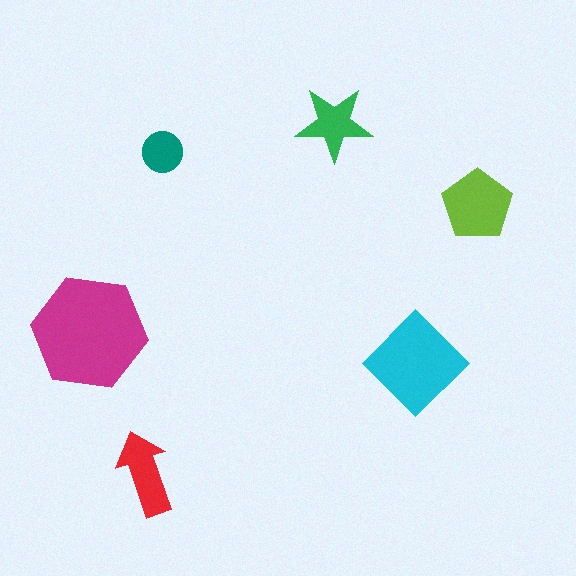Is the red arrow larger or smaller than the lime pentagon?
Smaller.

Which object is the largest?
The magenta hexagon.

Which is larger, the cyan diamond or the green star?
The cyan diamond.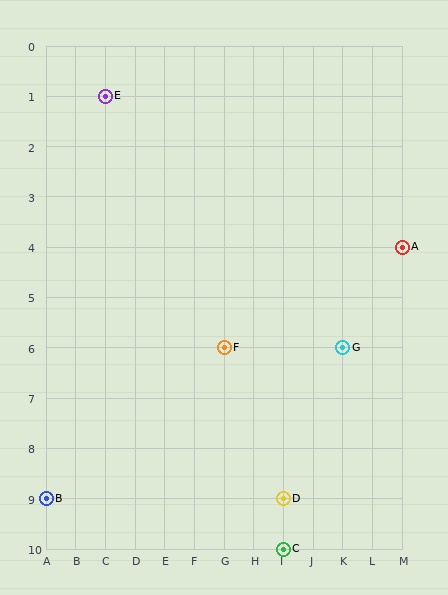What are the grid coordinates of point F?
Point F is at grid coordinates (G, 6).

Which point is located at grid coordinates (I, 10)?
Point C is at (I, 10).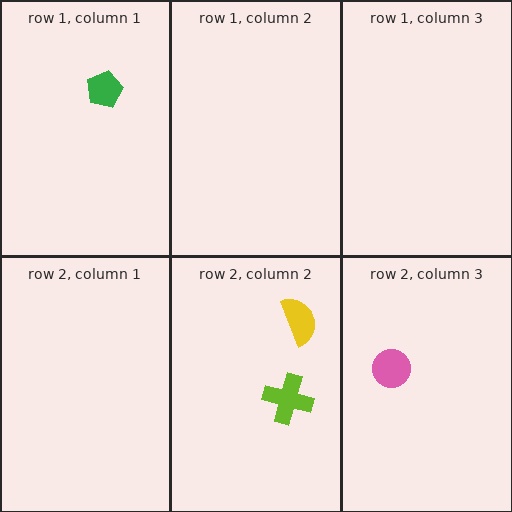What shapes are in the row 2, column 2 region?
The yellow semicircle, the lime cross.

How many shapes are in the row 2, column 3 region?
1.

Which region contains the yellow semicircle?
The row 2, column 2 region.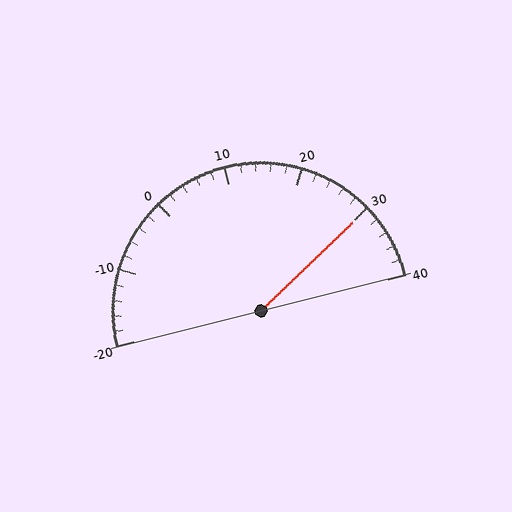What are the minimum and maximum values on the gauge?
The gauge ranges from -20 to 40.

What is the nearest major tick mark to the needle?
The nearest major tick mark is 30.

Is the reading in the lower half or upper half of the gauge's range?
The reading is in the upper half of the range (-20 to 40).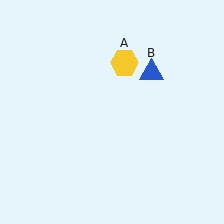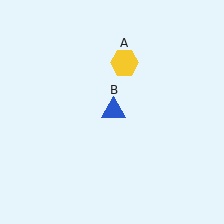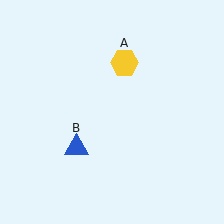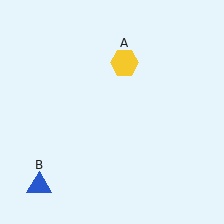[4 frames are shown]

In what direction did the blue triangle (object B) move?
The blue triangle (object B) moved down and to the left.